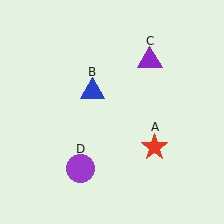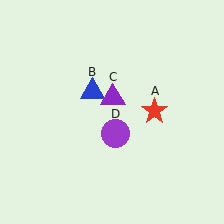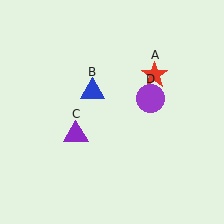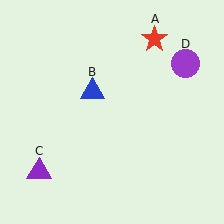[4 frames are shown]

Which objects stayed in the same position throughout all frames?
Blue triangle (object B) remained stationary.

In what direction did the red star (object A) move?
The red star (object A) moved up.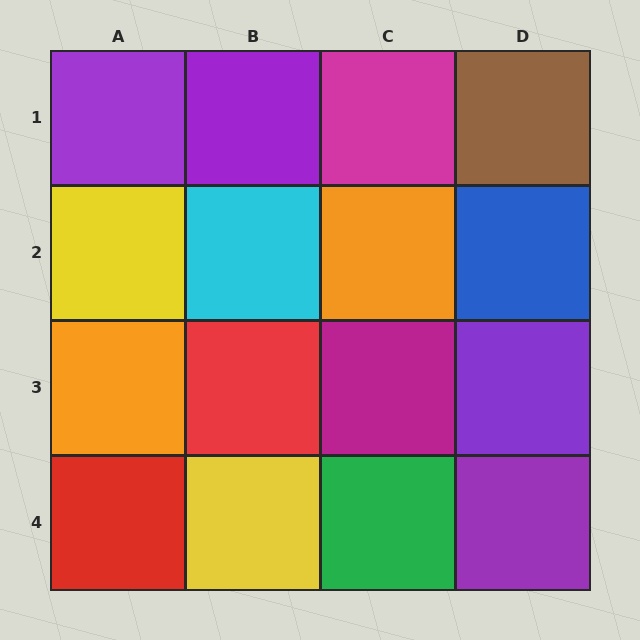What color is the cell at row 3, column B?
Red.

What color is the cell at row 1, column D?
Brown.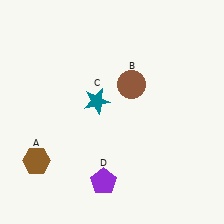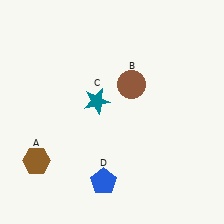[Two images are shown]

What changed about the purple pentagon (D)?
In Image 1, D is purple. In Image 2, it changed to blue.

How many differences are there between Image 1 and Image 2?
There is 1 difference between the two images.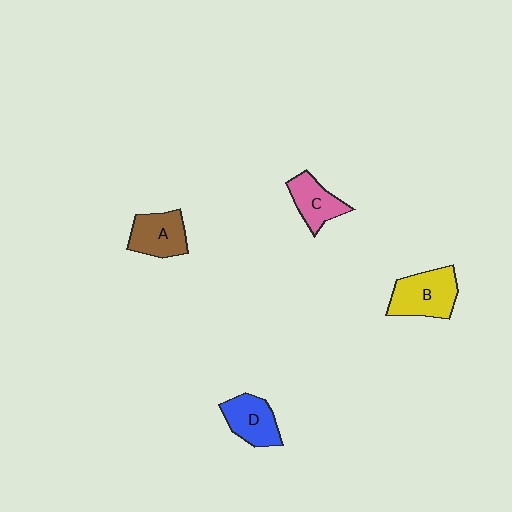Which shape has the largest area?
Shape B (yellow).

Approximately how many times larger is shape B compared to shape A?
Approximately 1.2 times.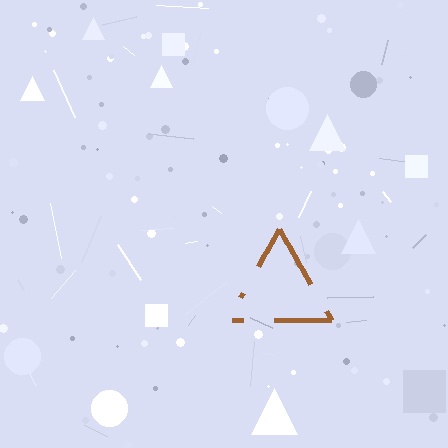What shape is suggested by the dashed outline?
The dashed outline suggests a triangle.